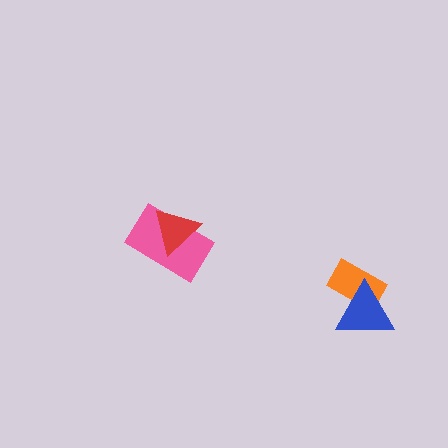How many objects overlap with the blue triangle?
1 object overlaps with the blue triangle.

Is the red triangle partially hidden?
No, no other shape covers it.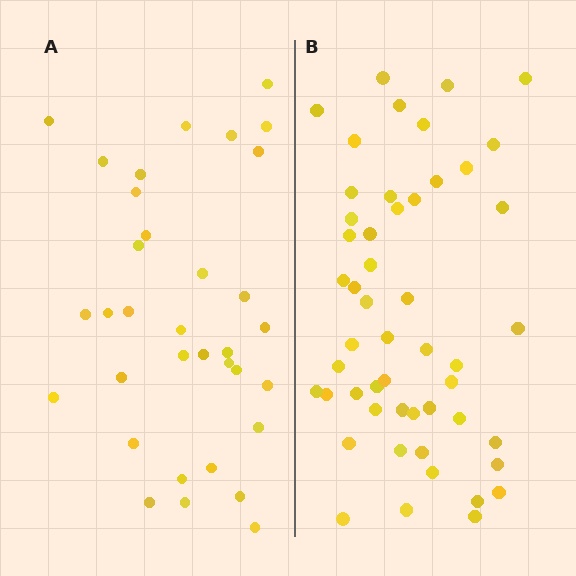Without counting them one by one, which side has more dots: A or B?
Region B (the right region) has more dots.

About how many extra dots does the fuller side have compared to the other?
Region B has approximately 15 more dots than region A.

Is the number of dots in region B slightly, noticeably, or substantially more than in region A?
Region B has substantially more. The ratio is roughly 1.5 to 1.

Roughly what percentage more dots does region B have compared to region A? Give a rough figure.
About 50% more.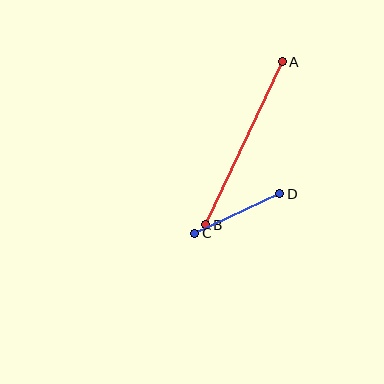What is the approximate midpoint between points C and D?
The midpoint is at approximately (237, 214) pixels.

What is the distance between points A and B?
The distance is approximately 180 pixels.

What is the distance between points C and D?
The distance is approximately 94 pixels.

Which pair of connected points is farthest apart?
Points A and B are farthest apart.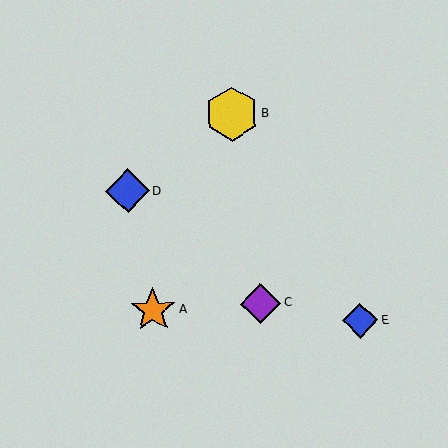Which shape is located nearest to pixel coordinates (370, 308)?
The blue diamond (labeled E) at (360, 321) is nearest to that location.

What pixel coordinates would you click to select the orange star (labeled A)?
Click at (153, 310) to select the orange star A.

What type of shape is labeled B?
Shape B is a yellow hexagon.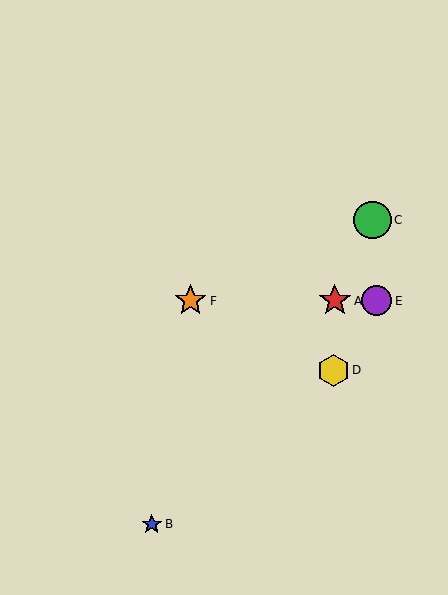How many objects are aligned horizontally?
3 objects (A, E, F) are aligned horizontally.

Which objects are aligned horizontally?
Objects A, E, F are aligned horizontally.